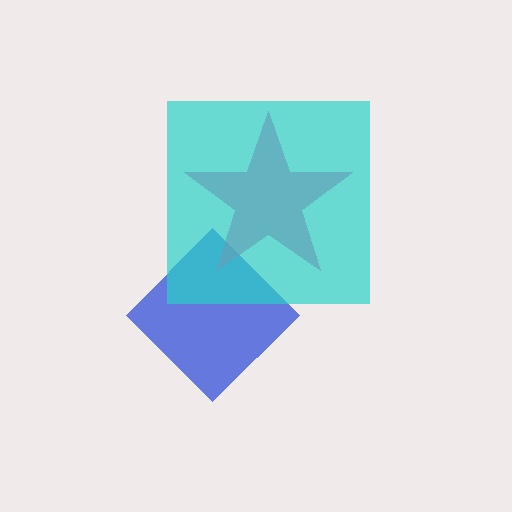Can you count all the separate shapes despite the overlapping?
Yes, there are 3 separate shapes.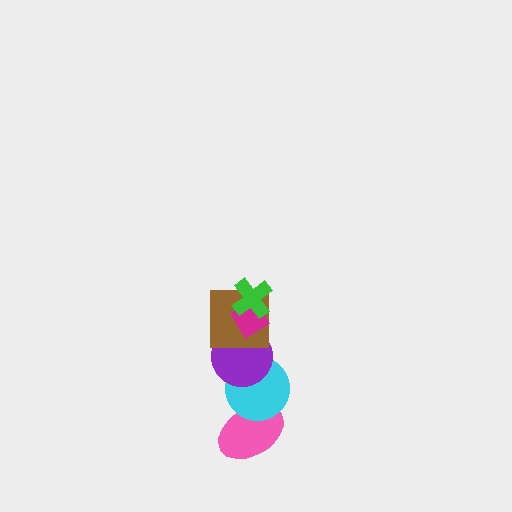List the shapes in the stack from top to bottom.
From top to bottom: the green cross, the magenta diamond, the brown square, the purple circle, the cyan circle, the pink ellipse.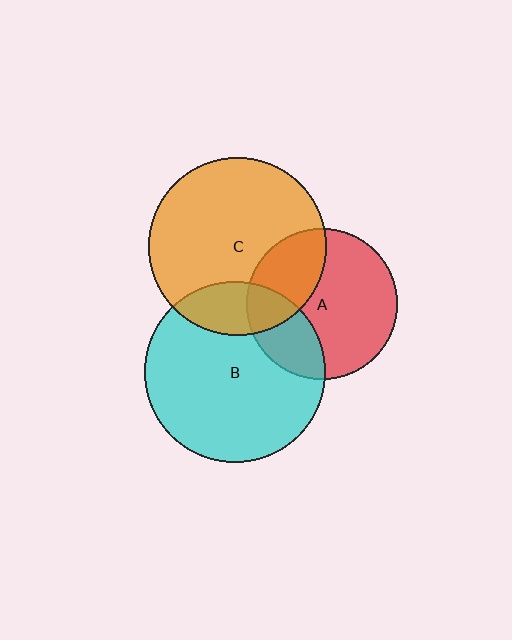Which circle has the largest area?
Circle B (cyan).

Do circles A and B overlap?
Yes.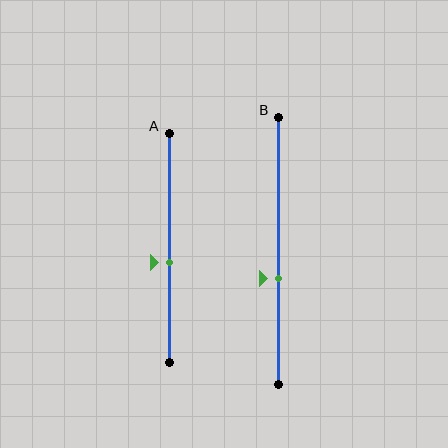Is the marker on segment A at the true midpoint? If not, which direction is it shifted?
No, the marker on segment A is shifted downward by about 6% of the segment length.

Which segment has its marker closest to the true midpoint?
Segment A has its marker closest to the true midpoint.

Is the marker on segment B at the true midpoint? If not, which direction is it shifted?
No, the marker on segment B is shifted downward by about 10% of the segment length.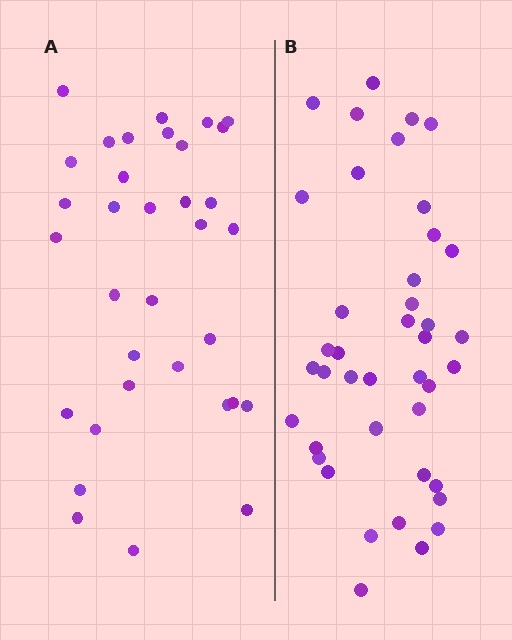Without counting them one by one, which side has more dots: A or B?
Region B (the right region) has more dots.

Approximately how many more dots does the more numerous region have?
Region B has roughly 8 or so more dots than region A.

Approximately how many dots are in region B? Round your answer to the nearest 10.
About 40 dots. (The exact count is 41, which rounds to 40.)